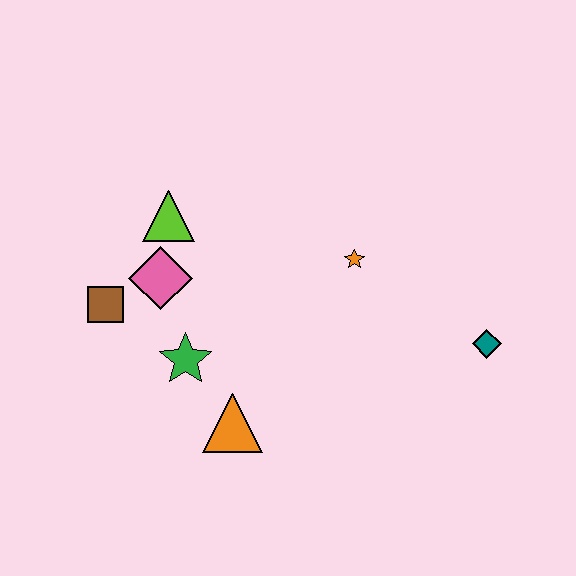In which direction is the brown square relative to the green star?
The brown square is to the left of the green star.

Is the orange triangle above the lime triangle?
No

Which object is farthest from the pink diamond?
The teal diamond is farthest from the pink diamond.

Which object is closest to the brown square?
The pink diamond is closest to the brown square.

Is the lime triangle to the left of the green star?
Yes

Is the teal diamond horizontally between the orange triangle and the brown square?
No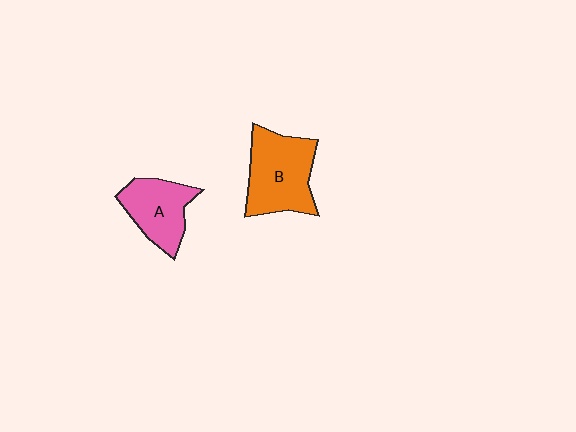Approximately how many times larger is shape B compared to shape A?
Approximately 1.4 times.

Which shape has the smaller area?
Shape A (pink).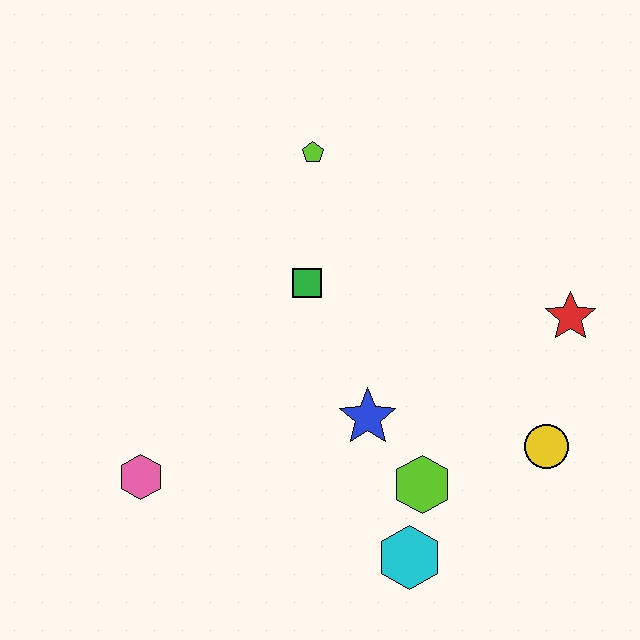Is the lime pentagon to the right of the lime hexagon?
No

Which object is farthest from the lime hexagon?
The lime pentagon is farthest from the lime hexagon.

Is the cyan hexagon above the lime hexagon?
No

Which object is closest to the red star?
The yellow circle is closest to the red star.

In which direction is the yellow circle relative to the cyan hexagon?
The yellow circle is to the right of the cyan hexagon.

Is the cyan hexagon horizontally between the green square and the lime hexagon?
Yes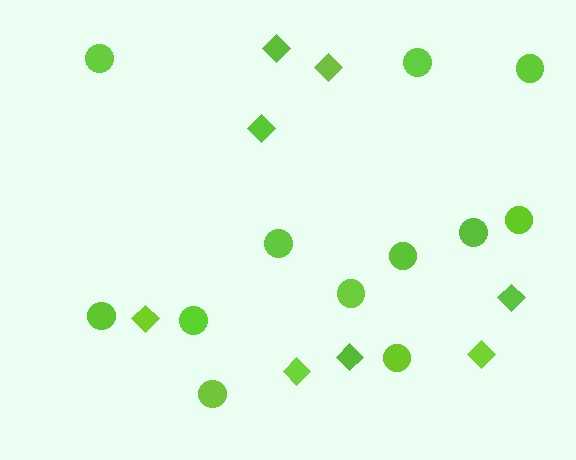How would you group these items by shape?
There are 2 groups: one group of circles (12) and one group of diamonds (8).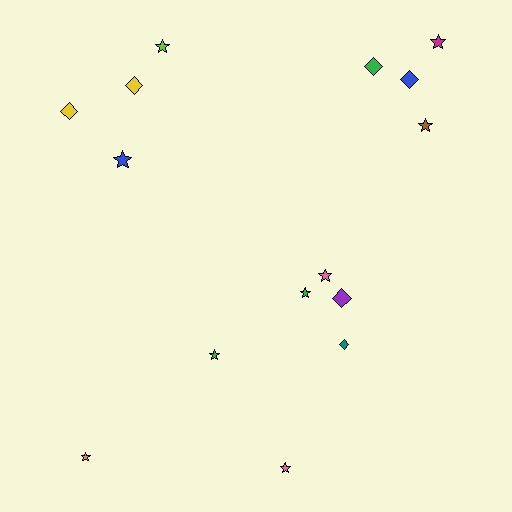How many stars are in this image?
There are 9 stars.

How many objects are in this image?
There are 15 objects.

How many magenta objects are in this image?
There is 1 magenta object.